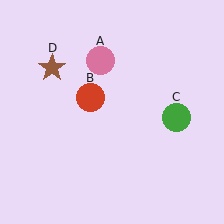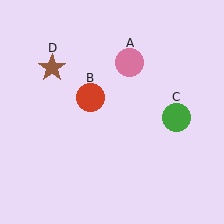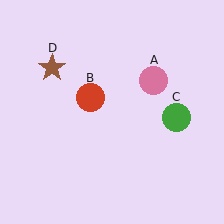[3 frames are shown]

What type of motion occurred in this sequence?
The pink circle (object A) rotated clockwise around the center of the scene.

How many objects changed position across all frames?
1 object changed position: pink circle (object A).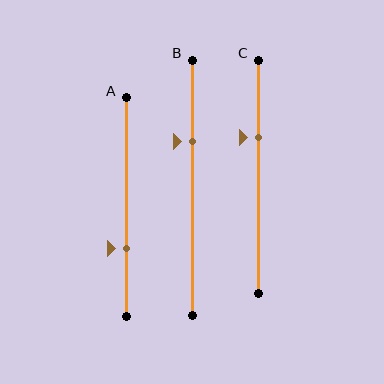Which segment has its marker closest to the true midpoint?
Segment C has its marker closest to the true midpoint.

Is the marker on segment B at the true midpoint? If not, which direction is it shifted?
No, the marker on segment B is shifted upward by about 18% of the segment length.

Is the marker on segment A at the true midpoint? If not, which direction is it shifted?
No, the marker on segment A is shifted downward by about 19% of the segment length.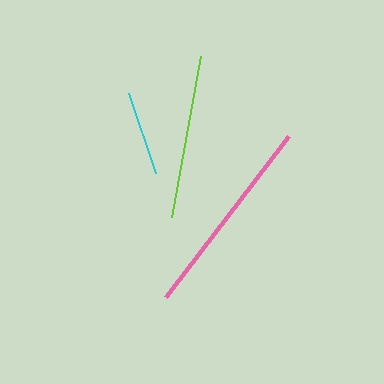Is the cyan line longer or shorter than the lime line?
The lime line is longer than the cyan line.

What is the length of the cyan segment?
The cyan segment is approximately 85 pixels long.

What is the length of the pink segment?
The pink segment is approximately 203 pixels long.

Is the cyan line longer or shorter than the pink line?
The pink line is longer than the cyan line.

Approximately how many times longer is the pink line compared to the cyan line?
The pink line is approximately 2.4 times the length of the cyan line.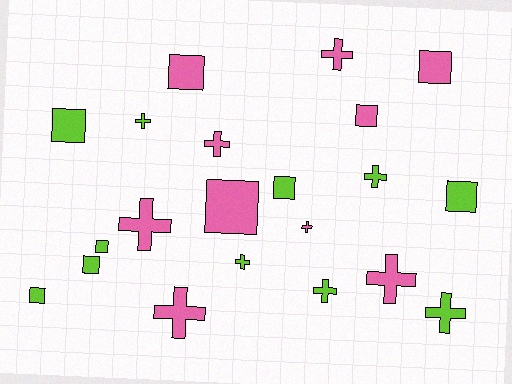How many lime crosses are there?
There are 5 lime crosses.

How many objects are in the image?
There are 21 objects.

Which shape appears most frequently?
Cross, with 11 objects.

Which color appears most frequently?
Lime, with 11 objects.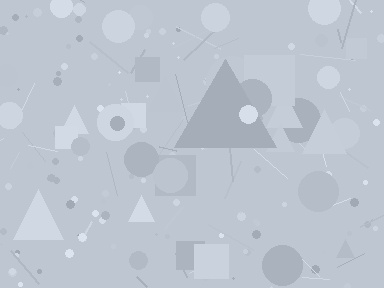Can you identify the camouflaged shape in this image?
The camouflaged shape is a triangle.